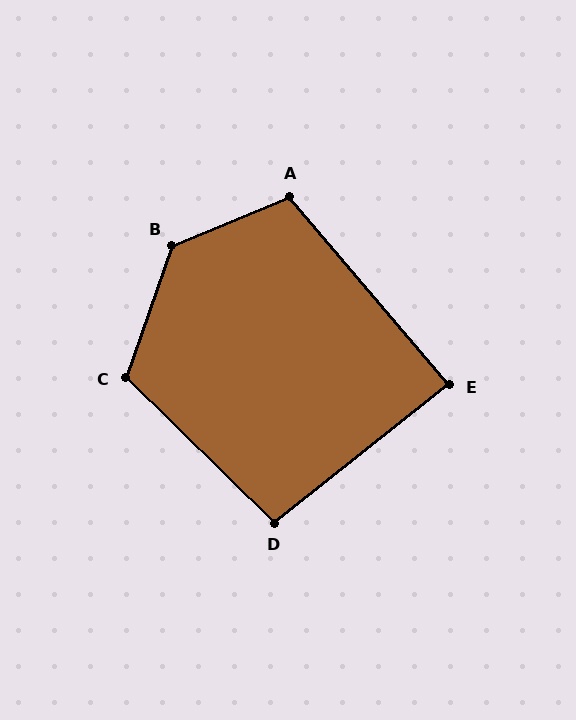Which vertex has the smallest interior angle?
E, at approximately 88 degrees.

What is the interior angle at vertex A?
Approximately 108 degrees (obtuse).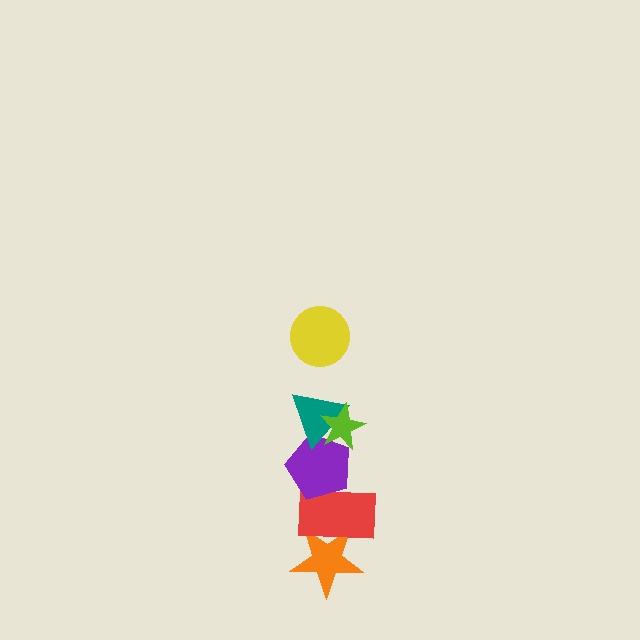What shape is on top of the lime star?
The yellow circle is on top of the lime star.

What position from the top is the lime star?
The lime star is 2nd from the top.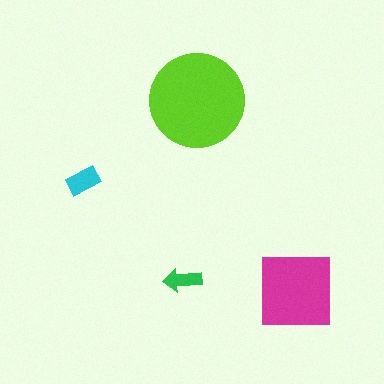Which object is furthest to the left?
The cyan rectangle is leftmost.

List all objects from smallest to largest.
The green arrow, the cyan rectangle, the magenta square, the lime circle.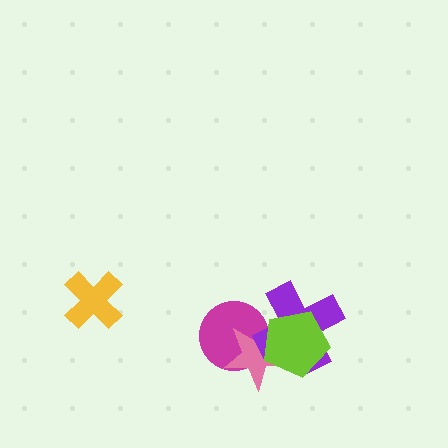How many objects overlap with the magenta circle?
3 objects overlap with the magenta circle.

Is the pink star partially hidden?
Yes, it is partially covered by another shape.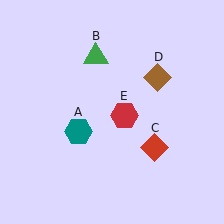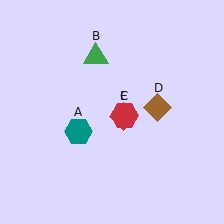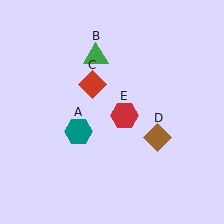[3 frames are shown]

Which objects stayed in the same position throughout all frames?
Teal hexagon (object A) and green triangle (object B) and red hexagon (object E) remained stationary.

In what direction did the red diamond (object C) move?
The red diamond (object C) moved up and to the left.